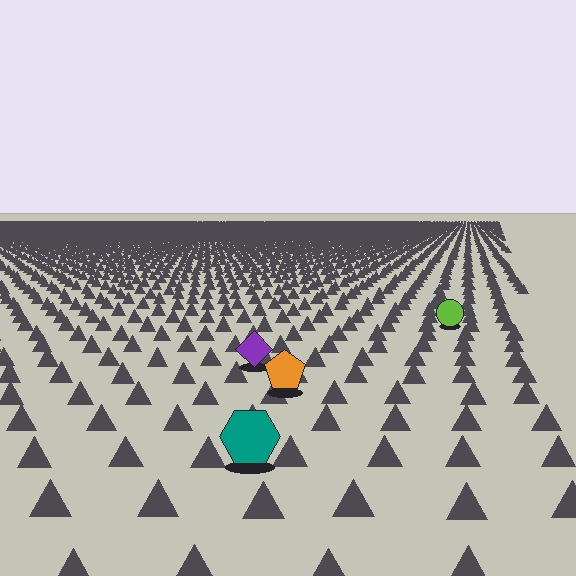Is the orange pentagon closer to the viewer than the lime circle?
Yes. The orange pentagon is closer — you can tell from the texture gradient: the ground texture is coarser near it.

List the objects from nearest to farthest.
From nearest to farthest: the teal hexagon, the orange pentagon, the purple diamond, the lime circle.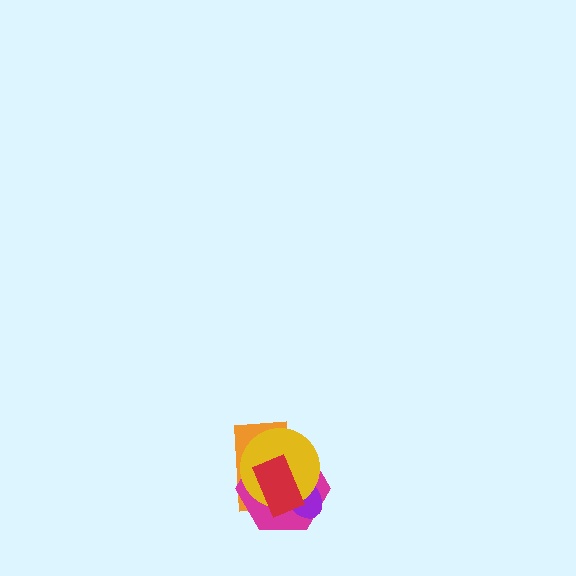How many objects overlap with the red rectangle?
4 objects overlap with the red rectangle.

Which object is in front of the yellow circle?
The red rectangle is in front of the yellow circle.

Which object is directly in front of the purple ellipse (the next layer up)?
The yellow circle is directly in front of the purple ellipse.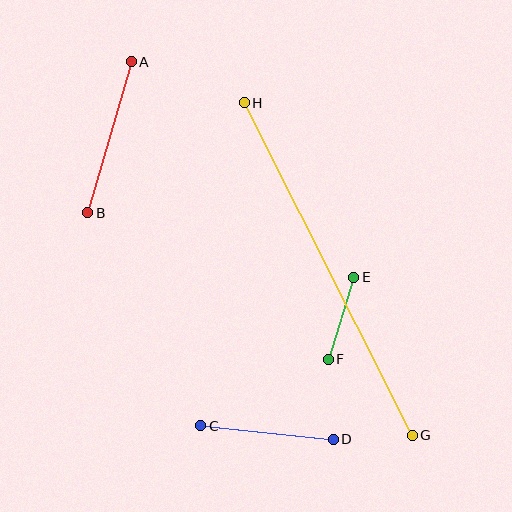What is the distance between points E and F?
The distance is approximately 85 pixels.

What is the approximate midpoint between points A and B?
The midpoint is at approximately (109, 137) pixels.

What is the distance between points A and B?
The distance is approximately 157 pixels.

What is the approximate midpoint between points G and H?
The midpoint is at approximately (328, 269) pixels.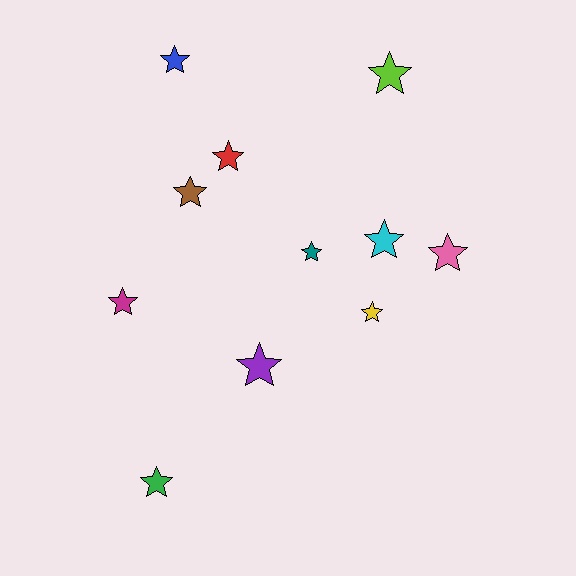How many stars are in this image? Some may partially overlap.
There are 11 stars.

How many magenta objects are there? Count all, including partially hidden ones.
There is 1 magenta object.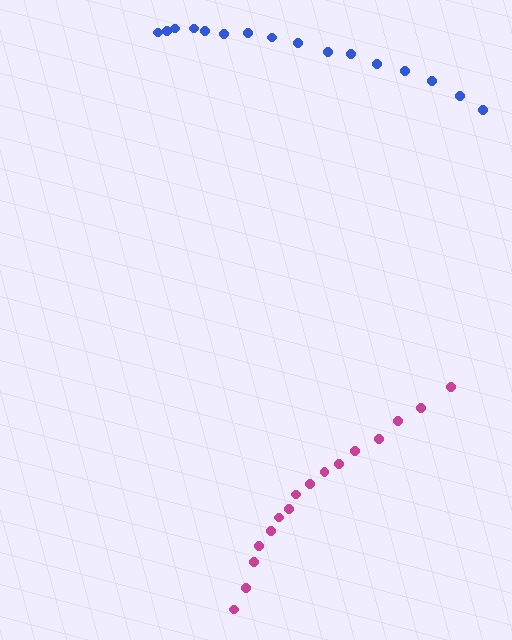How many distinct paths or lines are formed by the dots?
There are 2 distinct paths.